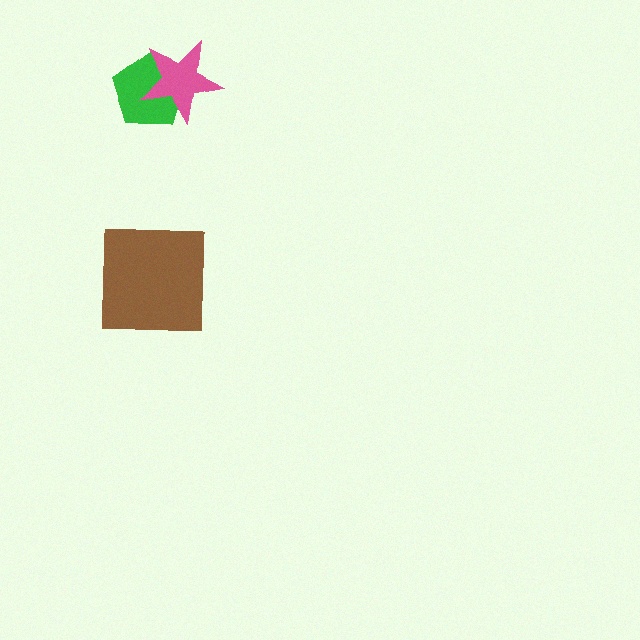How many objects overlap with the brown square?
0 objects overlap with the brown square.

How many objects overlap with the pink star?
1 object overlaps with the pink star.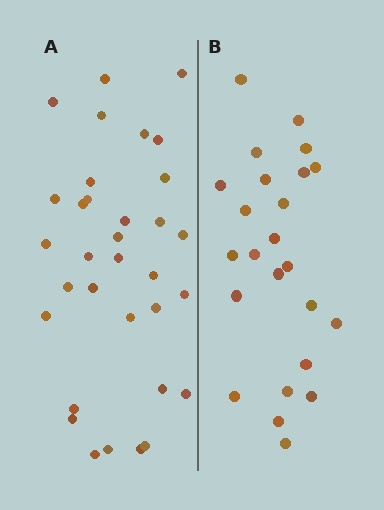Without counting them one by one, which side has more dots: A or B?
Region A (the left region) has more dots.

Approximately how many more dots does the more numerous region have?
Region A has roughly 8 or so more dots than region B.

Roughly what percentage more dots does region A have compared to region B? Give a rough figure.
About 40% more.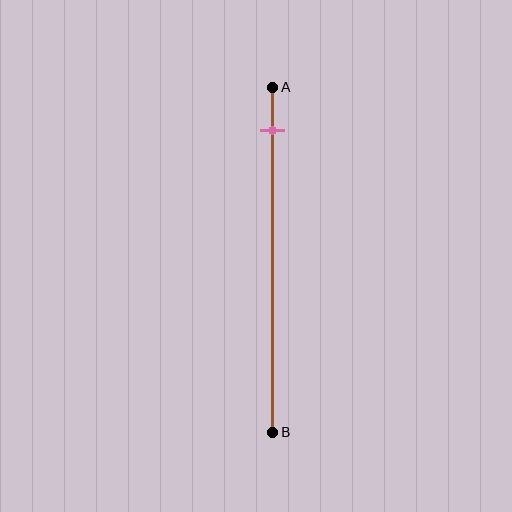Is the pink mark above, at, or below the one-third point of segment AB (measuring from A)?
The pink mark is above the one-third point of segment AB.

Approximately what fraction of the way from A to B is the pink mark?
The pink mark is approximately 15% of the way from A to B.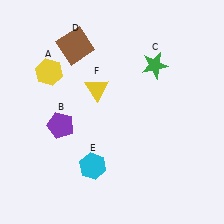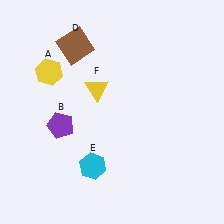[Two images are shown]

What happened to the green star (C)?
The green star (C) was removed in Image 2. It was in the top-right area of Image 1.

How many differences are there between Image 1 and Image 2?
There is 1 difference between the two images.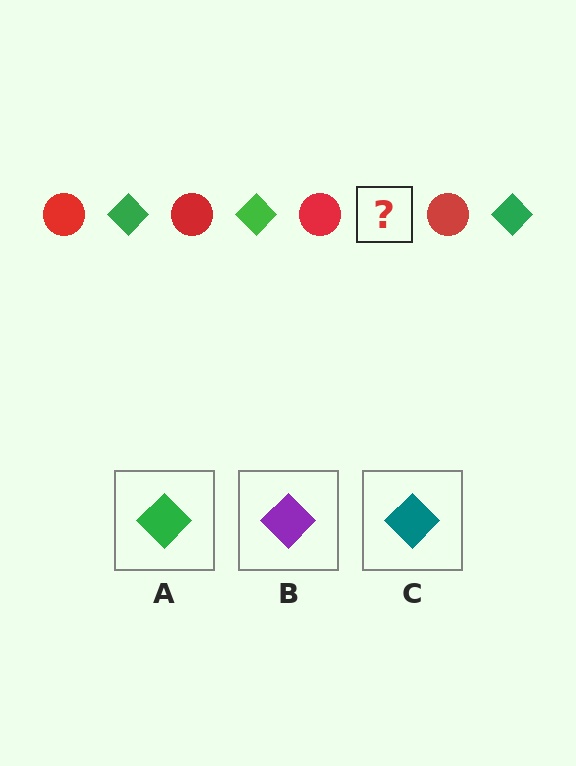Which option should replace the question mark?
Option A.